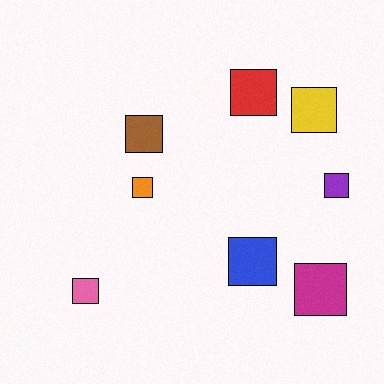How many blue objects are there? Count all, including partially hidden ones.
There is 1 blue object.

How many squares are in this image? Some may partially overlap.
There are 8 squares.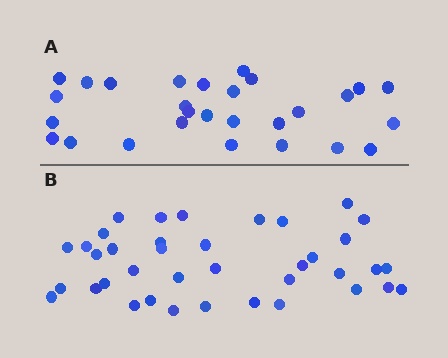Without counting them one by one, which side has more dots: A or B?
Region B (the bottom region) has more dots.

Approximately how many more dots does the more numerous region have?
Region B has roughly 10 or so more dots than region A.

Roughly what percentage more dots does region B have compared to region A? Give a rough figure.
About 35% more.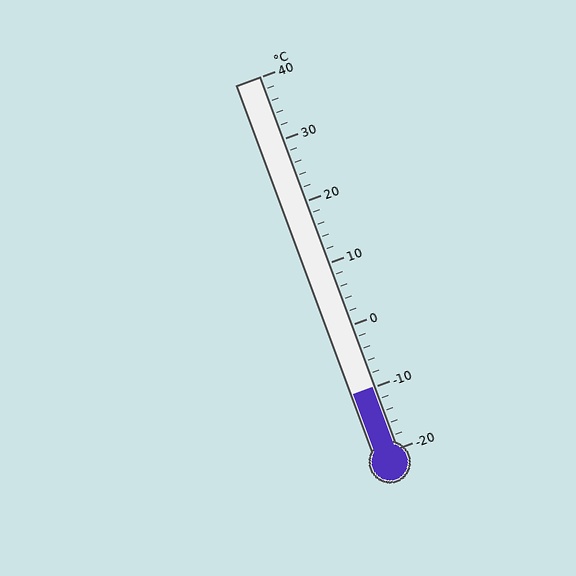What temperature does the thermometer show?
The thermometer shows approximately -10°C.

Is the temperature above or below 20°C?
The temperature is below 20°C.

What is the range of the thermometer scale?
The thermometer scale ranges from -20°C to 40°C.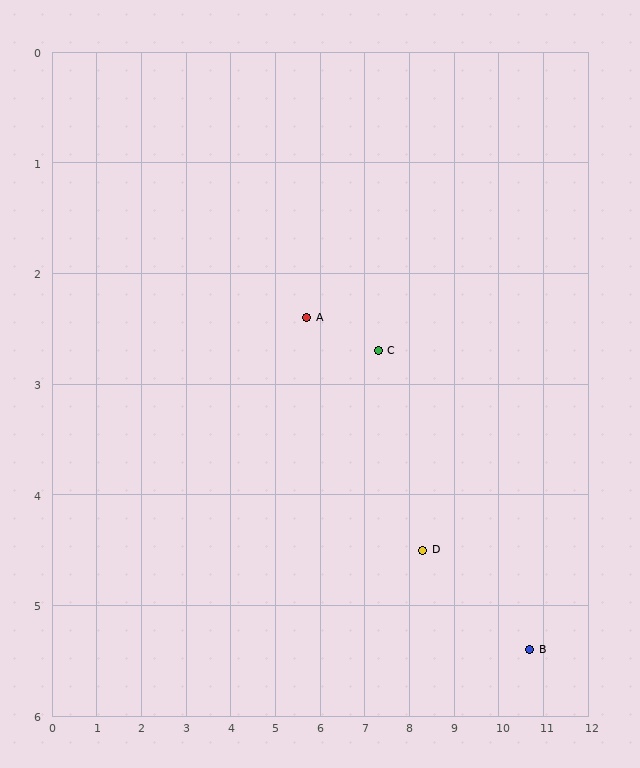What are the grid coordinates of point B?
Point B is at approximately (10.7, 5.4).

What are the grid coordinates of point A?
Point A is at approximately (5.7, 2.4).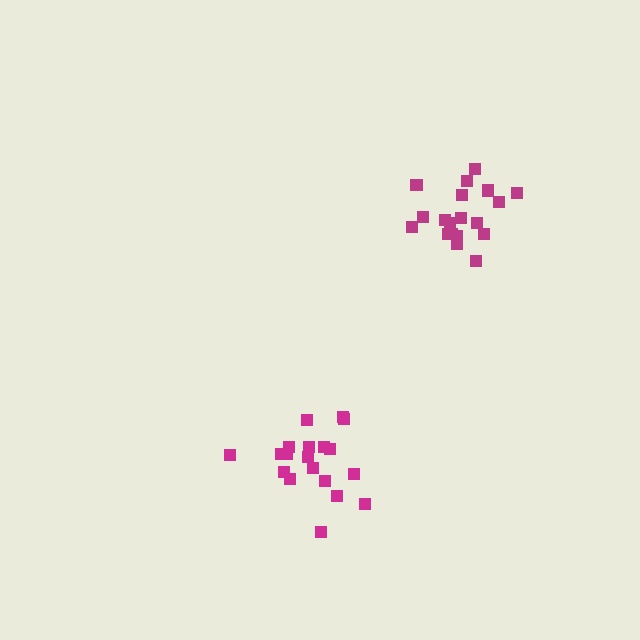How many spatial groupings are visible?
There are 2 spatial groupings.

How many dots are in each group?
Group 1: 19 dots, Group 2: 19 dots (38 total).